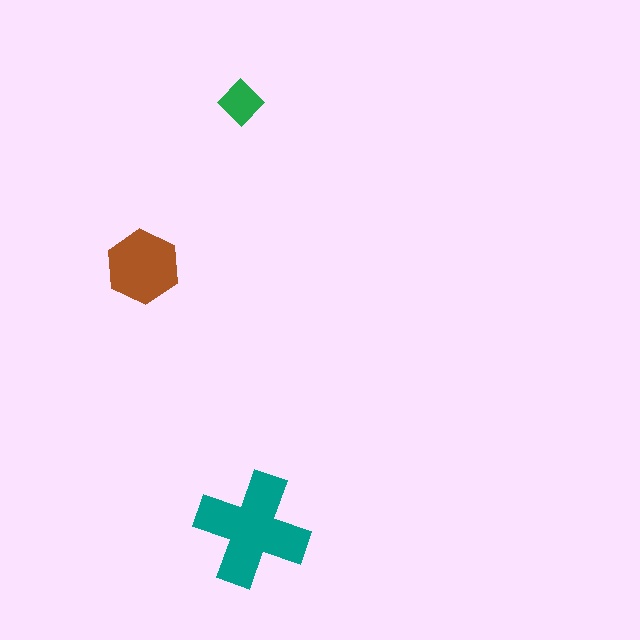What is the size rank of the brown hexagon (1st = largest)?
2nd.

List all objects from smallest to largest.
The green diamond, the brown hexagon, the teal cross.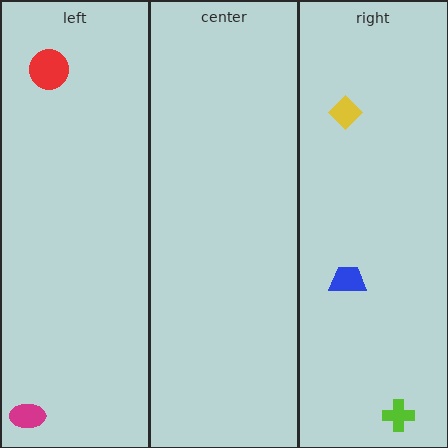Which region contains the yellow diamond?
The right region.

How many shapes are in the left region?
2.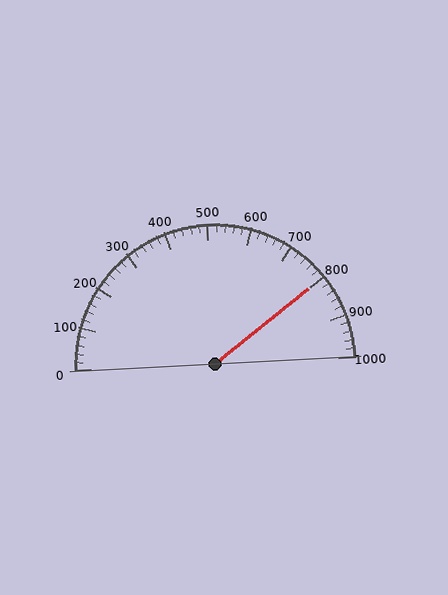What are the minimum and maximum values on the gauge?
The gauge ranges from 0 to 1000.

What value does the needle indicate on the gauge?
The needle indicates approximately 800.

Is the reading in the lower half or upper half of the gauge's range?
The reading is in the upper half of the range (0 to 1000).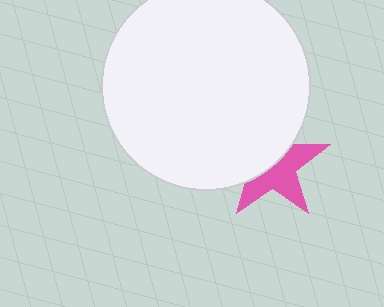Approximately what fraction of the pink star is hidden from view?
Roughly 48% of the pink star is hidden behind the white circle.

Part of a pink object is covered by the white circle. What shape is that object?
It is a star.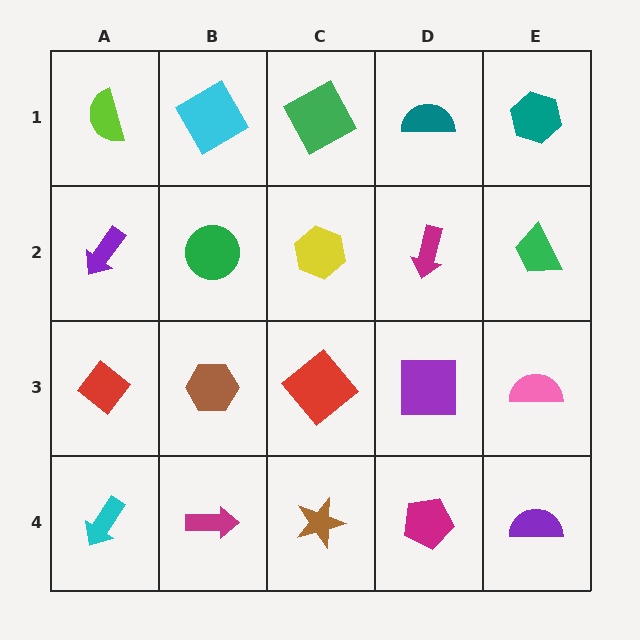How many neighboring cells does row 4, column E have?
2.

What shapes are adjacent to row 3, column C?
A yellow hexagon (row 2, column C), a brown star (row 4, column C), a brown hexagon (row 3, column B), a purple square (row 3, column D).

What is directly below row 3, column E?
A purple semicircle.